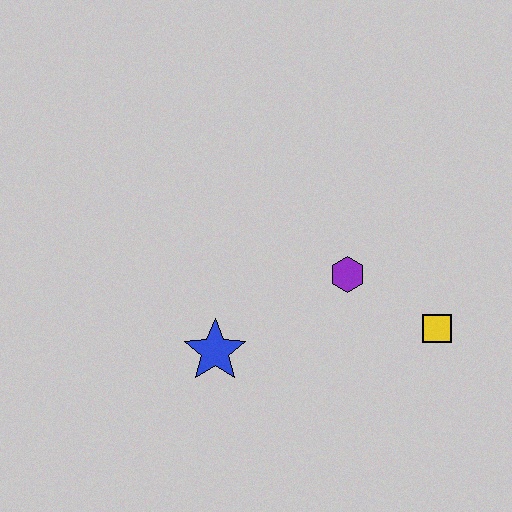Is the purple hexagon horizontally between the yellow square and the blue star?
Yes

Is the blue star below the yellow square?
Yes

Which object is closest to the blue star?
The purple hexagon is closest to the blue star.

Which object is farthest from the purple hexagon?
The blue star is farthest from the purple hexagon.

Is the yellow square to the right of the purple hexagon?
Yes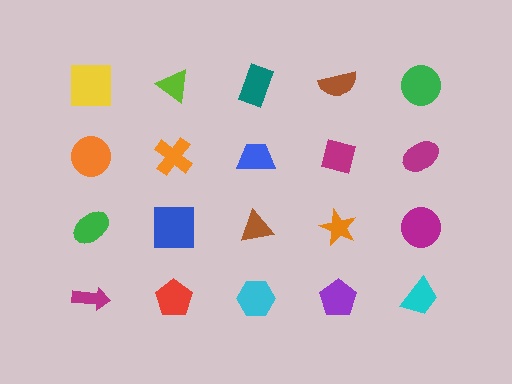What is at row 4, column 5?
A cyan trapezoid.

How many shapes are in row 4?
5 shapes.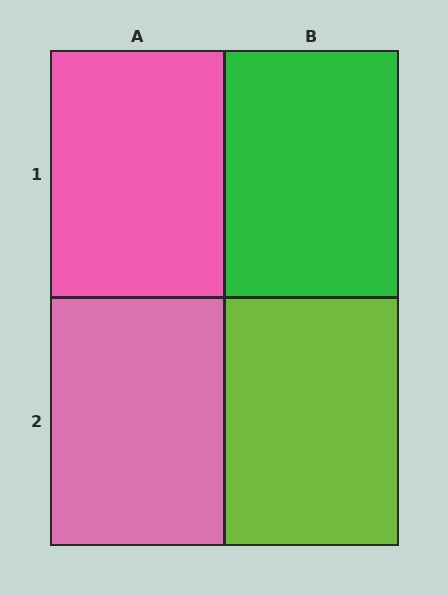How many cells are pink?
2 cells are pink.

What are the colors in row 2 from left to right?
Pink, lime.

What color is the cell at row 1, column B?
Green.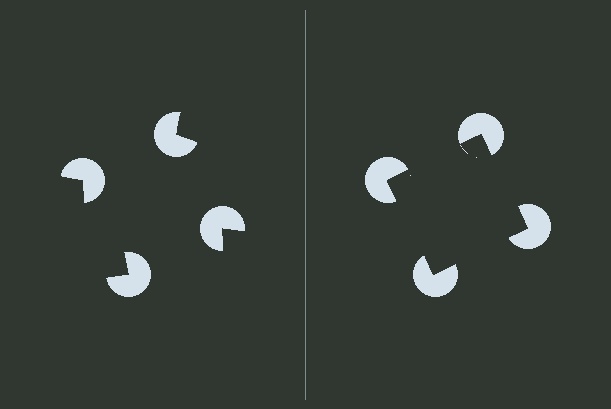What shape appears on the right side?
An illusory square.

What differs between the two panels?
The pac-man discs are positioned identically on both sides; only the wedge orientations differ. On the right they align to a square; on the left they are misaligned.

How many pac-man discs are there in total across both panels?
8 — 4 on each side.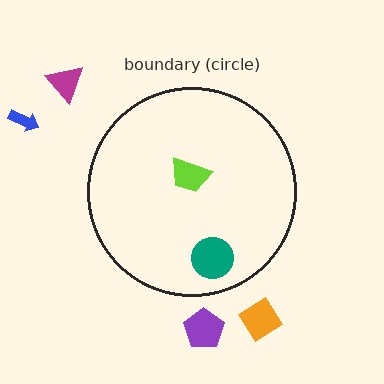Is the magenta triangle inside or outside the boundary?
Outside.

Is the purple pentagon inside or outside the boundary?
Outside.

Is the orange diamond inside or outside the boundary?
Outside.